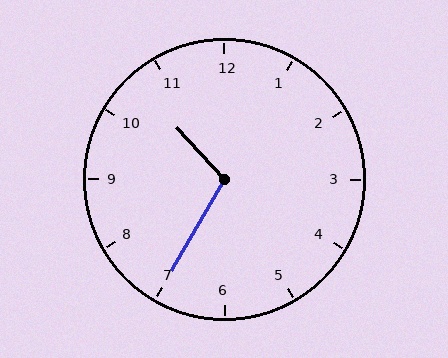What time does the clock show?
10:35.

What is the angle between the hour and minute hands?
Approximately 108 degrees.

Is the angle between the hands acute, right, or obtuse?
It is obtuse.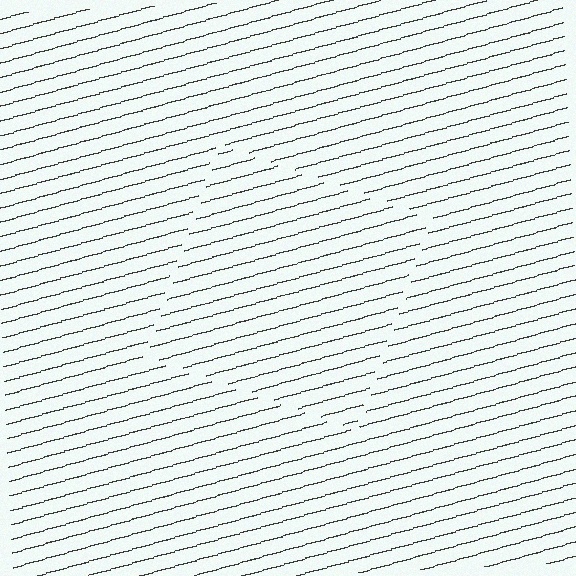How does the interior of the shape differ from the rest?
The interior of the shape contains the same grating, shifted by half a period — the contour is defined by the phase discontinuity where line-ends from the inner and outer gratings abut.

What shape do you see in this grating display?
An illusory square. The interior of the shape contains the same grating, shifted by half a period — the contour is defined by the phase discontinuity where line-ends from the inner and outer gratings abut.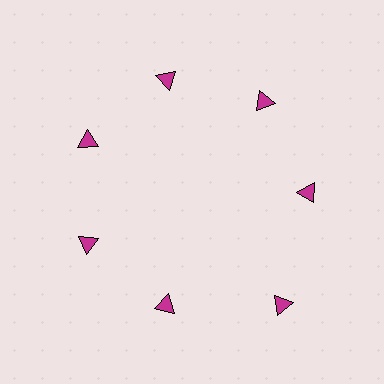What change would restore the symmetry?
The symmetry would be restored by moving it inward, back onto the ring so that all 7 triangles sit at equal angles and equal distance from the center.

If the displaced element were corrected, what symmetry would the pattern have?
It would have 7-fold rotational symmetry — the pattern would map onto itself every 51 degrees.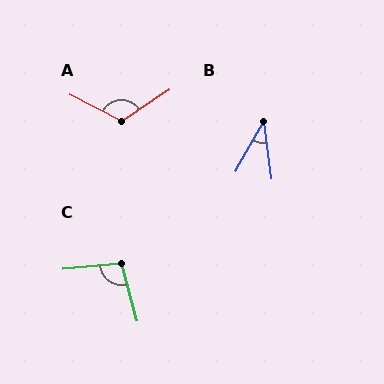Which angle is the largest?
A, at approximately 118 degrees.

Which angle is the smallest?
B, at approximately 37 degrees.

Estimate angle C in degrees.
Approximately 99 degrees.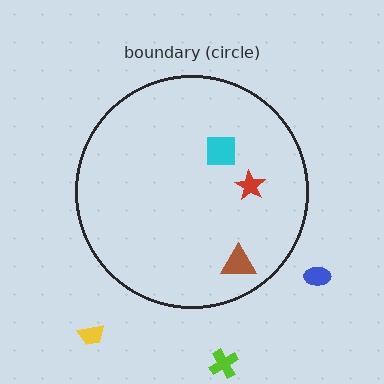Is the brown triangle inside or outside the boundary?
Inside.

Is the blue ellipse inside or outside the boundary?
Outside.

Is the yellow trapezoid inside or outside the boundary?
Outside.